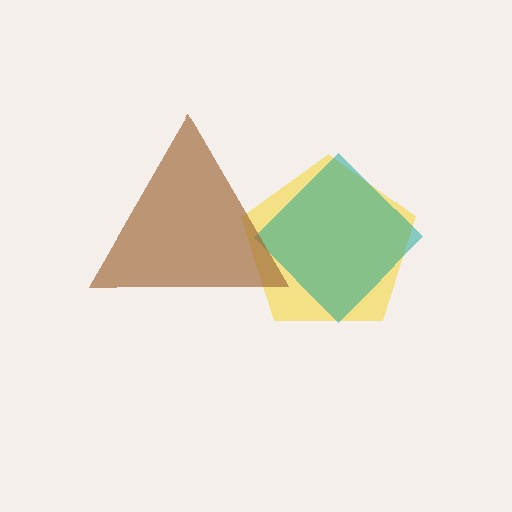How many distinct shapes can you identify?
There are 3 distinct shapes: a yellow pentagon, a teal diamond, a brown triangle.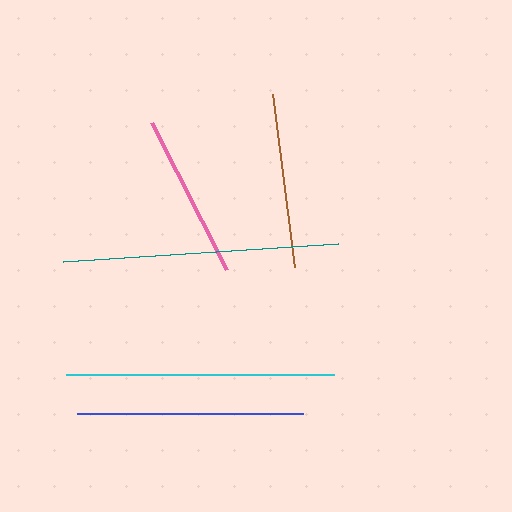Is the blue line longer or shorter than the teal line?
The teal line is longer than the blue line.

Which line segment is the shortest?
The pink line is the shortest at approximately 166 pixels.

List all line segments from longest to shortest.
From longest to shortest: teal, cyan, blue, brown, pink.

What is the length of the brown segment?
The brown segment is approximately 174 pixels long.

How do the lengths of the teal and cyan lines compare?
The teal and cyan lines are approximately the same length.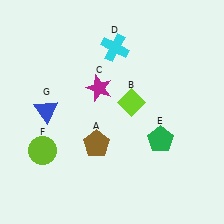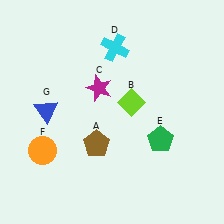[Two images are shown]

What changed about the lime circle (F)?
In Image 1, F is lime. In Image 2, it changed to orange.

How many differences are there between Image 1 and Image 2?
There is 1 difference between the two images.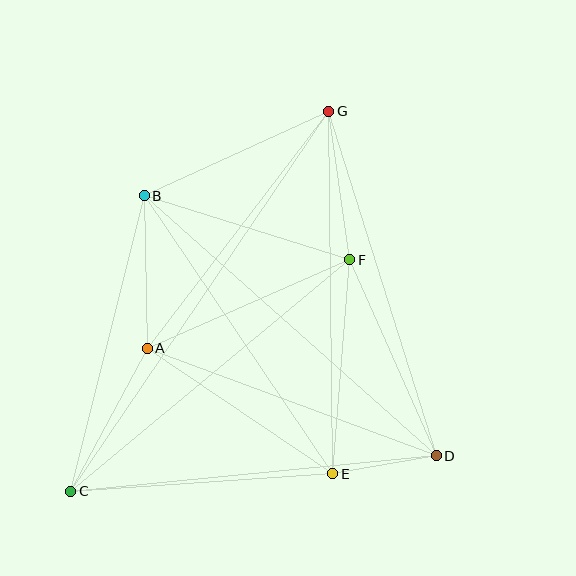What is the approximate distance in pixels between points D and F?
The distance between D and F is approximately 214 pixels.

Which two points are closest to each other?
Points D and E are closest to each other.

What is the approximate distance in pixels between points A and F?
The distance between A and F is approximately 221 pixels.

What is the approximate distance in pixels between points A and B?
The distance between A and B is approximately 152 pixels.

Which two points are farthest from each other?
Points C and G are farthest from each other.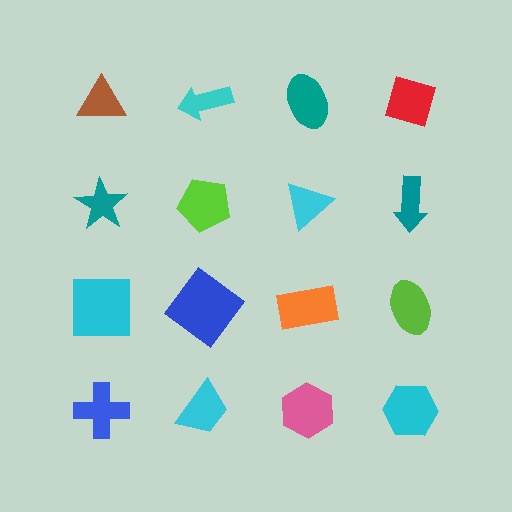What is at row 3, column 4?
A lime ellipse.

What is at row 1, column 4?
A red diamond.